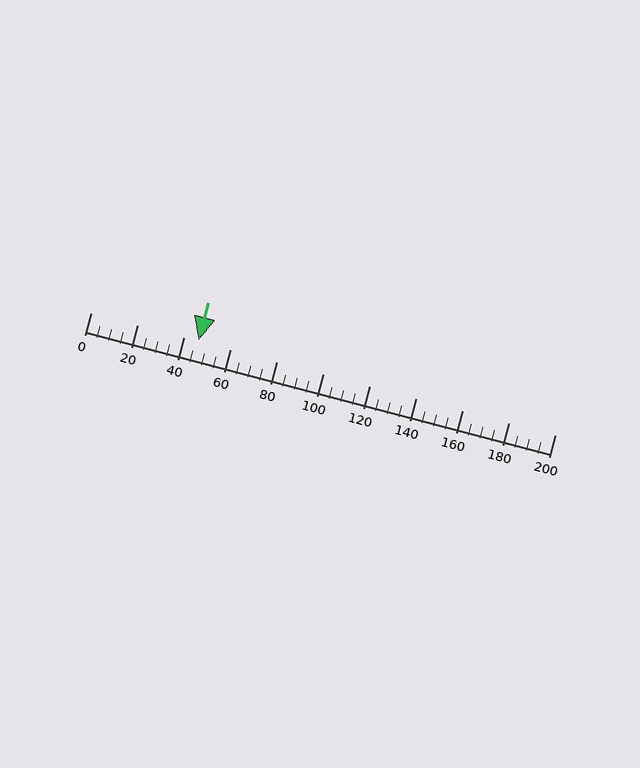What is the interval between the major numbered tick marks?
The major tick marks are spaced 20 units apart.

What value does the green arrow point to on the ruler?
The green arrow points to approximately 47.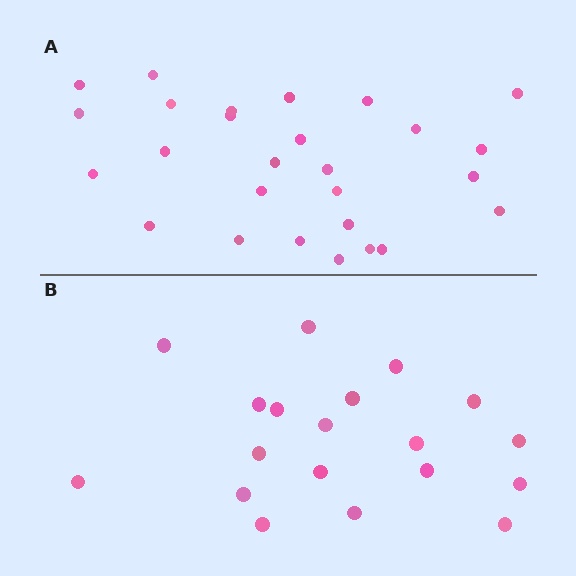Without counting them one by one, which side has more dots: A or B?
Region A (the top region) has more dots.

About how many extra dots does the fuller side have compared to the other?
Region A has roughly 8 or so more dots than region B.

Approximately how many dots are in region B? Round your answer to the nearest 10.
About 20 dots. (The exact count is 19, which rounds to 20.)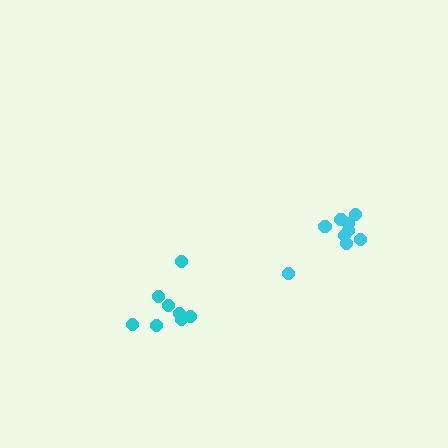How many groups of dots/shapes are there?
There are 2 groups.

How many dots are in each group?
Group 1: 8 dots, Group 2: 9 dots (17 total).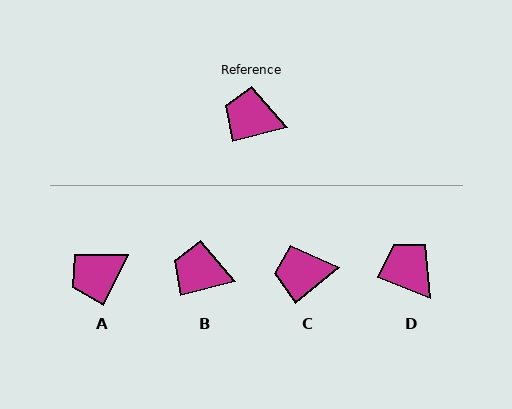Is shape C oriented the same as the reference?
No, it is off by about 25 degrees.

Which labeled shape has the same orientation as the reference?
B.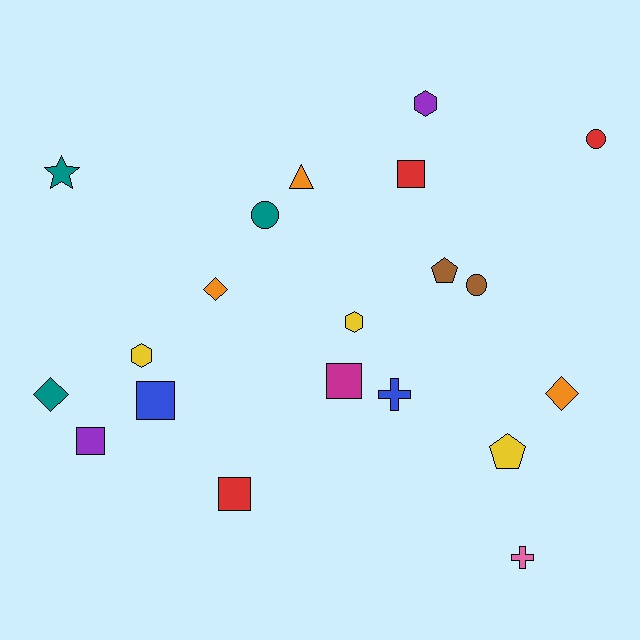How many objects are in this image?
There are 20 objects.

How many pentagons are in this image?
There are 2 pentagons.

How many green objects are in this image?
There are no green objects.